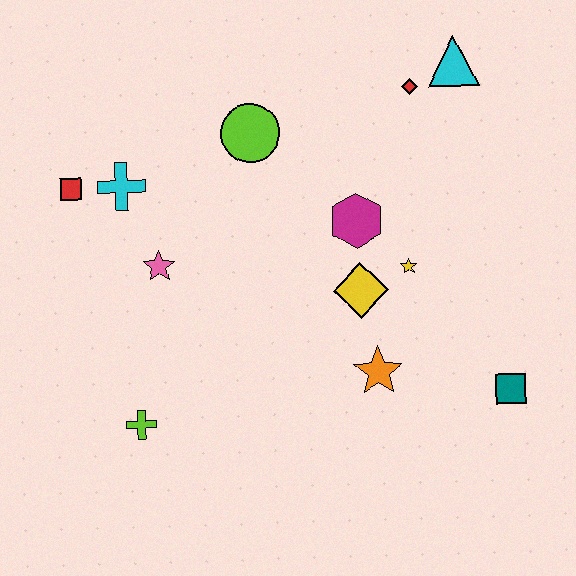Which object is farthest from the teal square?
The red square is farthest from the teal square.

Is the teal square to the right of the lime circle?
Yes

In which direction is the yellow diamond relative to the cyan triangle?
The yellow diamond is below the cyan triangle.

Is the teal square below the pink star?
Yes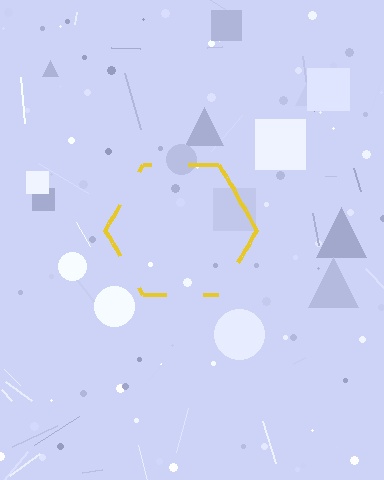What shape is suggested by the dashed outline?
The dashed outline suggests a hexagon.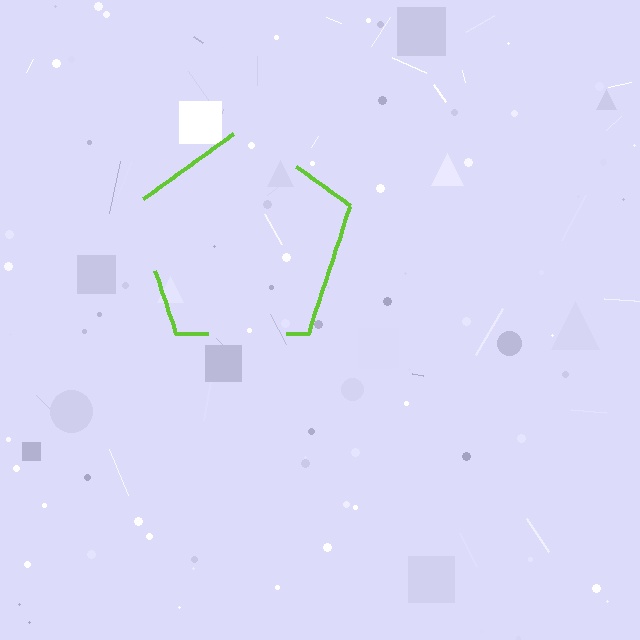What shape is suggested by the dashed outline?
The dashed outline suggests a pentagon.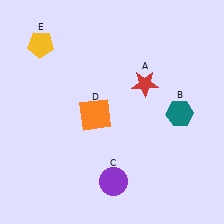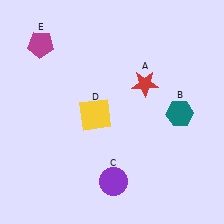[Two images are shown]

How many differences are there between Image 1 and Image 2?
There are 2 differences between the two images.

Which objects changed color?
D changed from orange to yellow. E changed from yellow to magenta.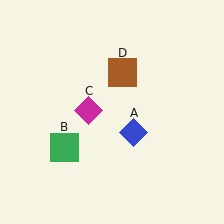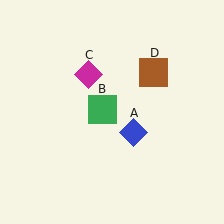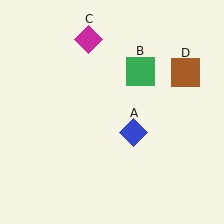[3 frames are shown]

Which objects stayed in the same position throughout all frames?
Blue diamond (object A) remained stationary.